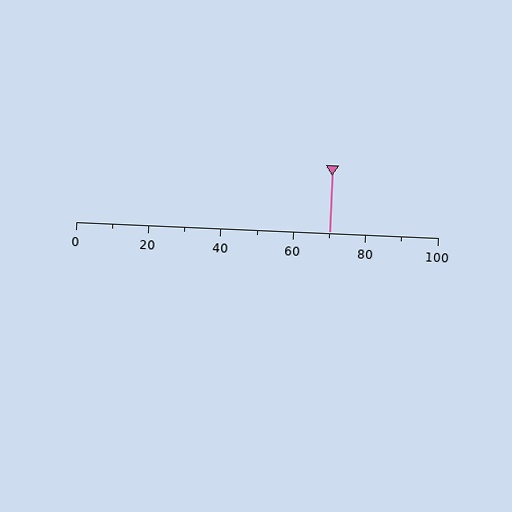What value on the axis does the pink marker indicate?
The marker indicates approximately 70.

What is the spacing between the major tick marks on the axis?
The major ticks are spaced 20 apart.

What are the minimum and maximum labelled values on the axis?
The axis runs from 0 to 100.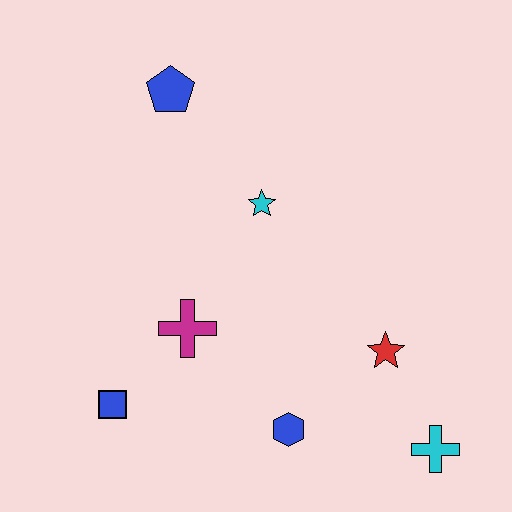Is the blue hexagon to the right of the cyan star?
Yes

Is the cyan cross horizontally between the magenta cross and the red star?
No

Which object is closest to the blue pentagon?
The cyan star is closest to the blue pentagon.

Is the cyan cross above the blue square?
No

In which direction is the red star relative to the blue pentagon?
The red star is below the blue pentagon.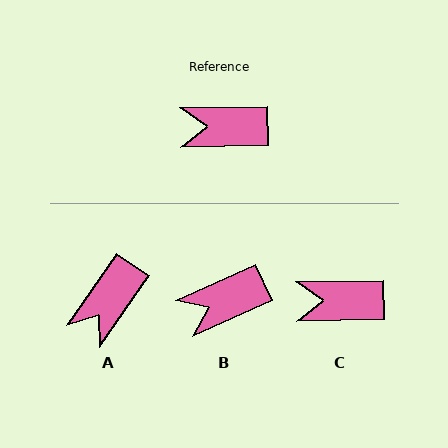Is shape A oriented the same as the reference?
No, it is off by about 55 degrees.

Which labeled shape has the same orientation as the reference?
C.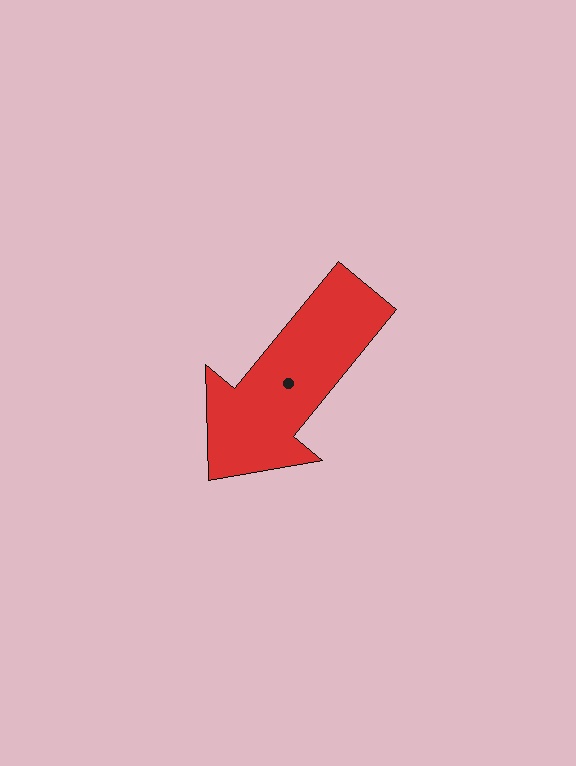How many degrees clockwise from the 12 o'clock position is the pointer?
Approximately 219 degrees.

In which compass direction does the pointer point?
Southwest.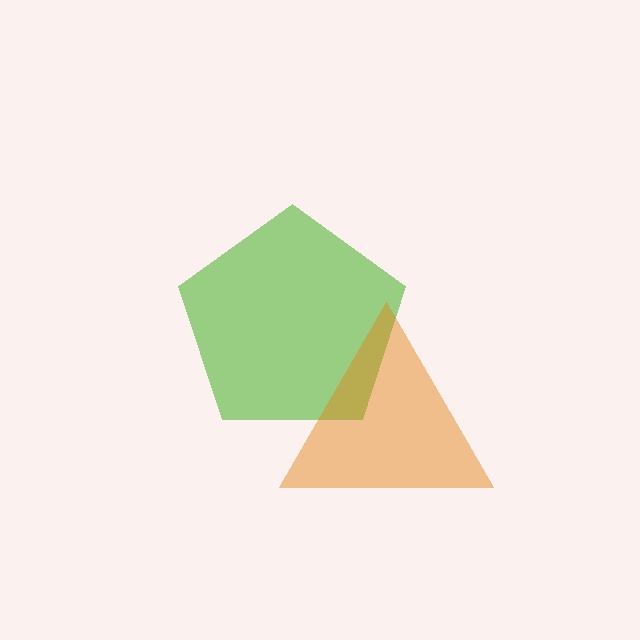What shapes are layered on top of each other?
The layered shapes are: a lime pentagon, an orange triangle.